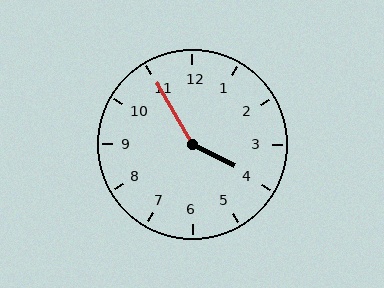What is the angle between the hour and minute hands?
Approximately 148 degrees.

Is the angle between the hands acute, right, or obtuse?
It is obtuse.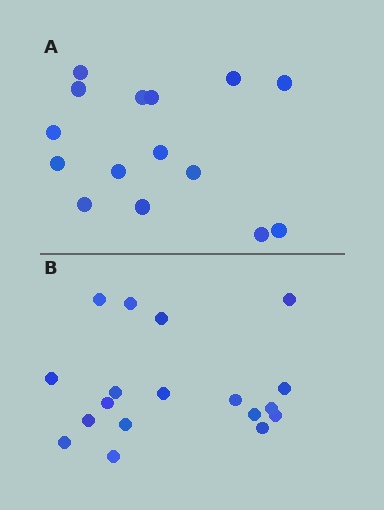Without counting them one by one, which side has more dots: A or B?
Region B (the bottom region) has more dots.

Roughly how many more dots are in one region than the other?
Region B has just a few more — roughly 2 or 3 more dots than region A.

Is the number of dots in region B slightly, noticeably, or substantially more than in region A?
Region B has only slightly more — the two regions are fairly close. The ratio is roughly 1.2 to 1.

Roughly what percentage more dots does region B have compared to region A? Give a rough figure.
About 20% more.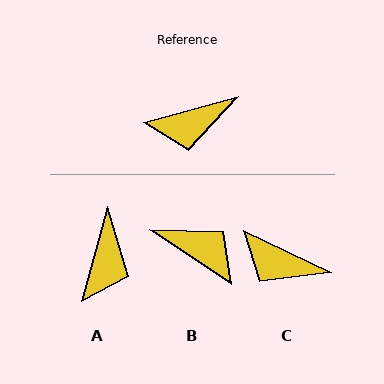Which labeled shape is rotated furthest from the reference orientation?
B, about 131 degrees away.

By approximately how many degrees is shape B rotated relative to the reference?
Approximately 131 degrees counter-clockwise.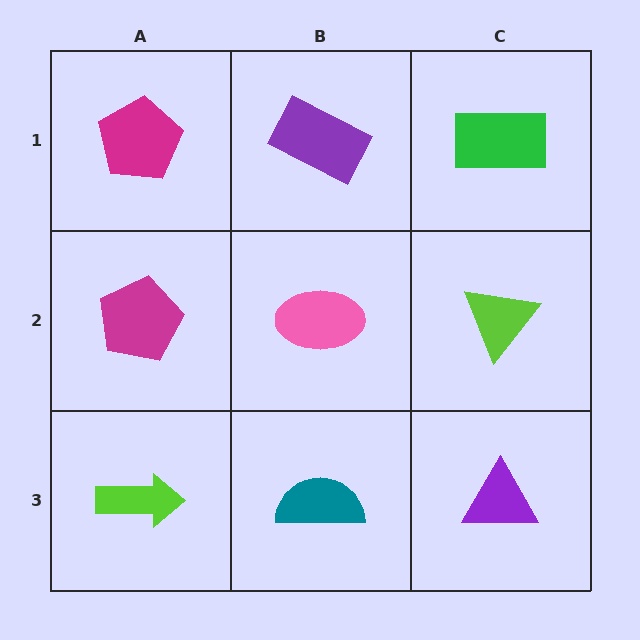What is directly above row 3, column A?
A magenta pentagon.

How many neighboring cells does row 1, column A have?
2.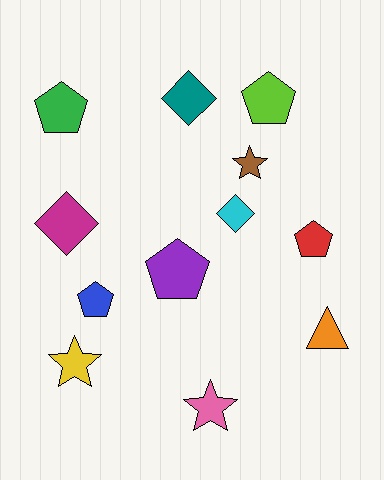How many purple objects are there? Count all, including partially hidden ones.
There is 1 purple object.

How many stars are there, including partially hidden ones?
There are 3 stars.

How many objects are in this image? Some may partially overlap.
There are 12 objects.